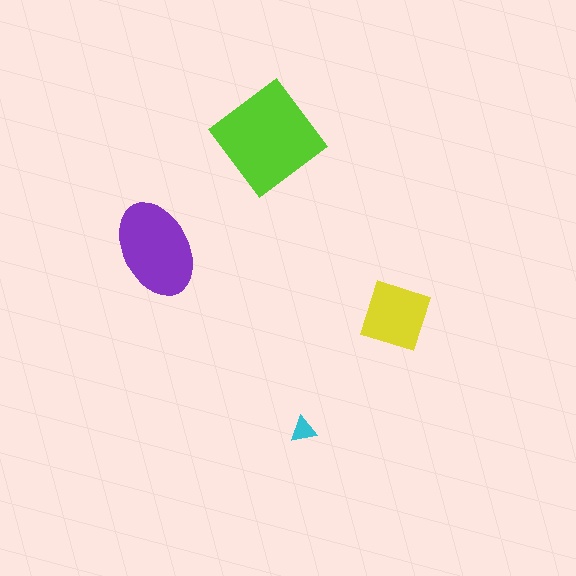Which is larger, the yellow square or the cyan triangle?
The yellow square.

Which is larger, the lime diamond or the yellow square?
The lime diamond.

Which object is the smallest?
The cyan triangle.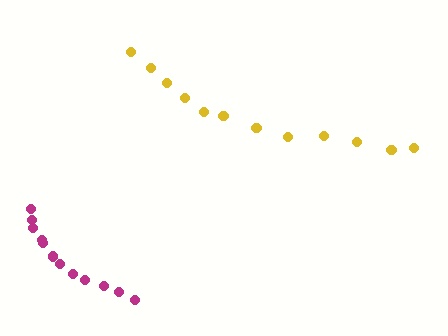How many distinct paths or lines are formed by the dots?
There are 2 distinct paths.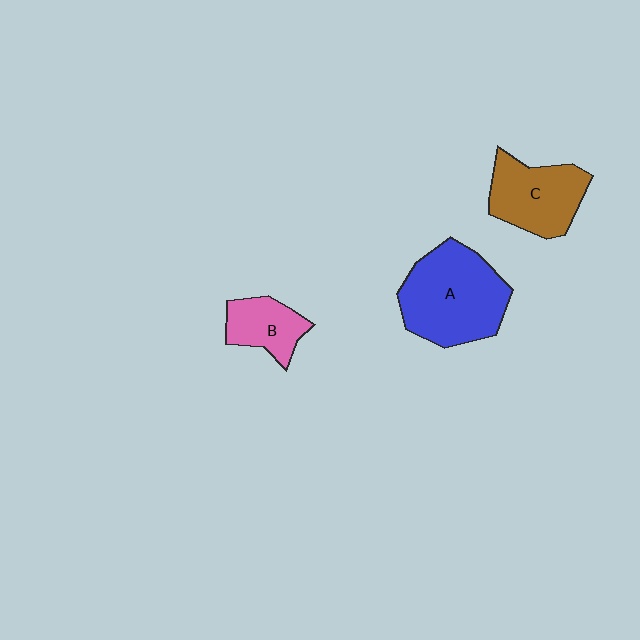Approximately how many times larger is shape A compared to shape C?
Approximately 1.4 times.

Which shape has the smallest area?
Shape B (pink).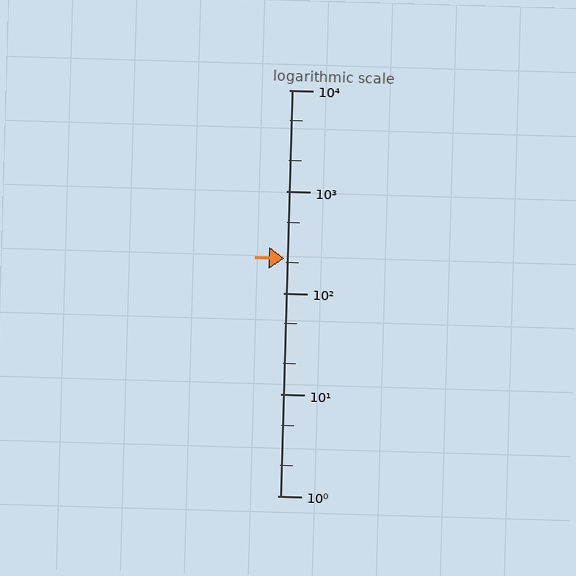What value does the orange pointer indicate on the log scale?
The pointer indicates approximately 220.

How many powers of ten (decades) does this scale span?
The scale spans 4 decades, from 1 to 10000.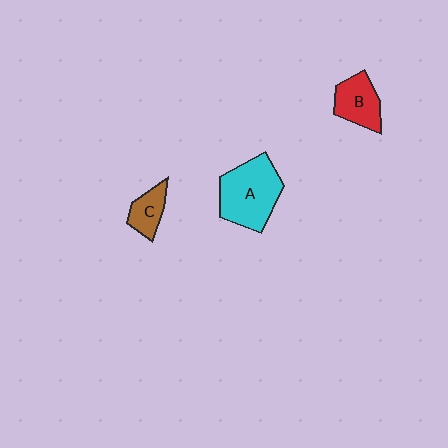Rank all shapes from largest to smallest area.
From largest to smallest: A (cyan), B (red), C (brown).